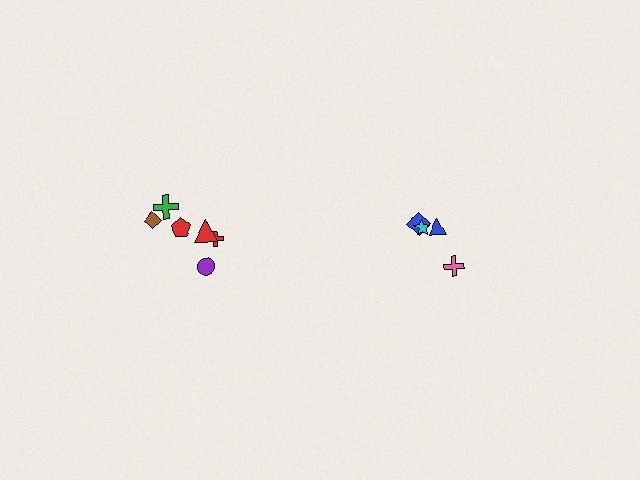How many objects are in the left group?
There are 6 objects.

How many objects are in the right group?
There are 4 objects.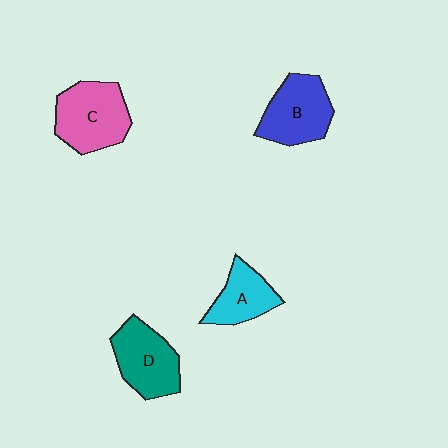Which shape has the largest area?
Shape C (pink).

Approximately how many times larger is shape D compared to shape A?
Approximately 1.3 times.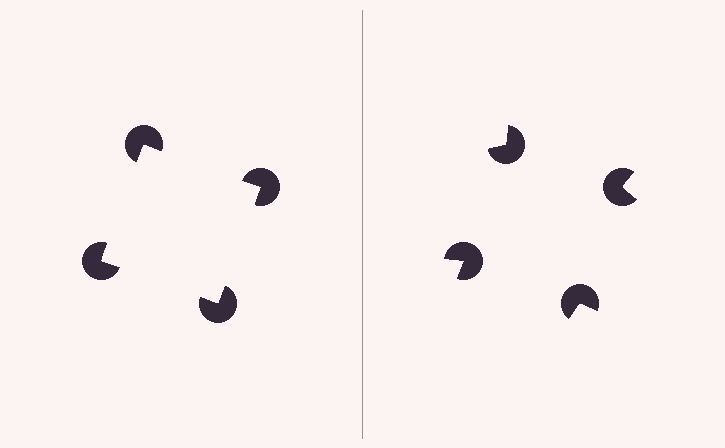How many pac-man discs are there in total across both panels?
8 — 4 on each side.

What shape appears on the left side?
An illusory square.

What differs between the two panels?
The pac-man discs are positioned identically on both sides; only the wedge orientations differ. On the left they align to a square; on the right they are misaligned.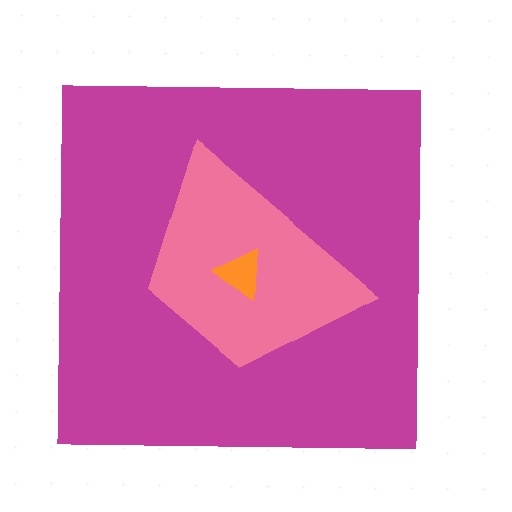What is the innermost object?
The orange triangle.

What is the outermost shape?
The magenta square.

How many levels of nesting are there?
3.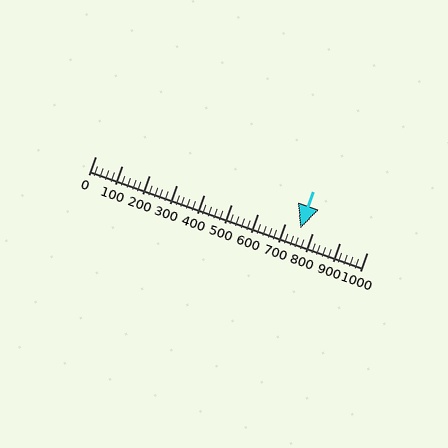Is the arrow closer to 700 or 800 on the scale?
The arrow is closer to 800.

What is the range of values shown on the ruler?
The ruler shows values from 0 to 1000.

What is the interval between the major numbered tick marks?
The major tick marks are spaced 100 units apart.